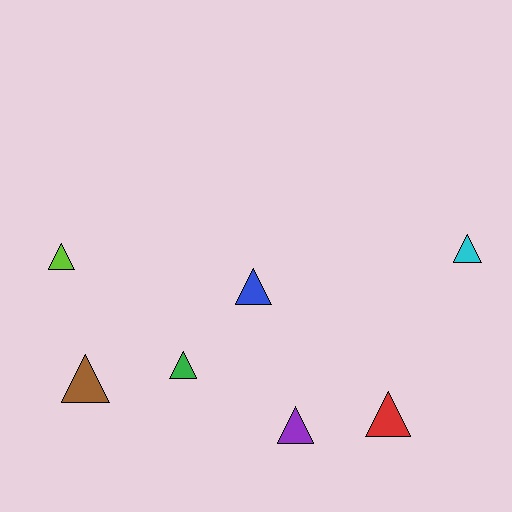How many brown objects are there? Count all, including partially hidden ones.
There is 1 brown object.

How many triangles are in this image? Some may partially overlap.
There are 7 triangles.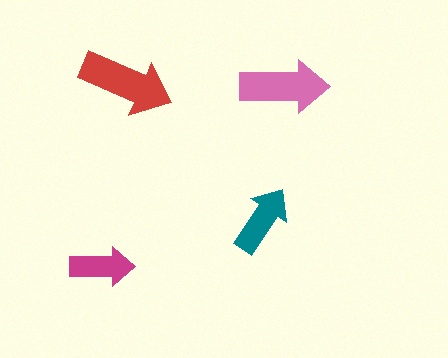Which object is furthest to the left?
The magenta arrow is leftmost.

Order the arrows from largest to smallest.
the red one, the pink one, the teal one, the magenta one.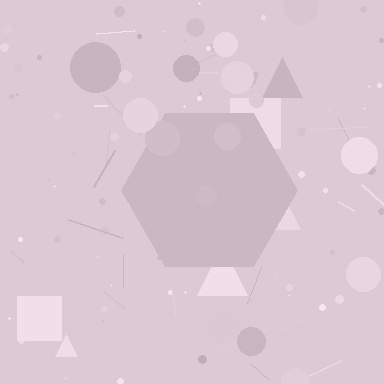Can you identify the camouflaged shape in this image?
The camouflaged shape is a hexagon.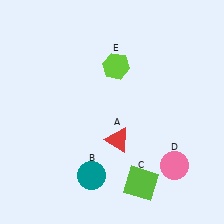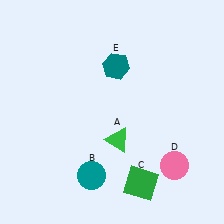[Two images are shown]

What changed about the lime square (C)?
In Image 1, C is lime. In Image 2, it changed to green.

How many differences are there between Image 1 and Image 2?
There are 3 differences between the two images.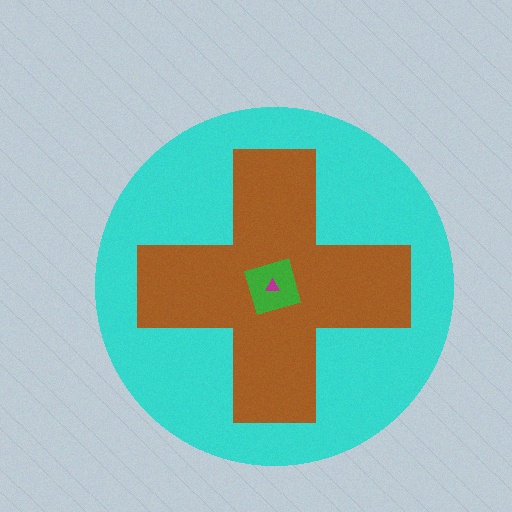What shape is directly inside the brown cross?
The green diamond.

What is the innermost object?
The magenta triangle.